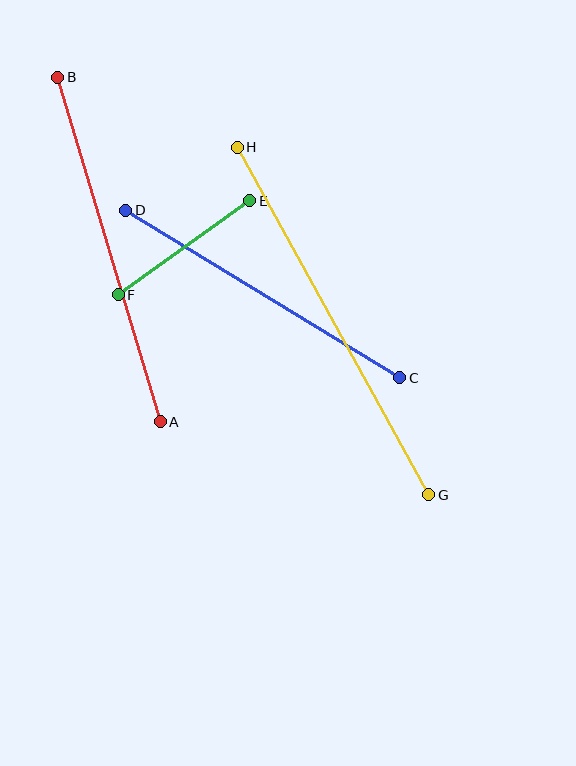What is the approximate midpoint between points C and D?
The midpoint is at approximately (263, 294) pixels.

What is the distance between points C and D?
The distance is approximately 321 pixels.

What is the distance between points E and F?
The distance is approximately 162 pixels.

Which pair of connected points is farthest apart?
Points G and H are farthest apart.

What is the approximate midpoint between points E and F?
The midpoint is at approximately (184, 248) pixels.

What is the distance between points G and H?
The distance is approximately 397 pixels.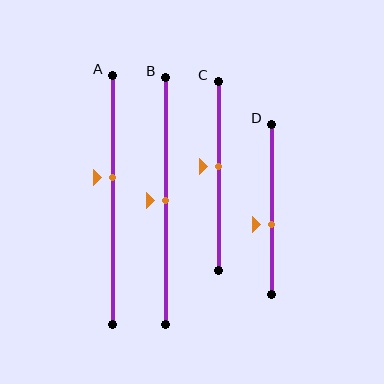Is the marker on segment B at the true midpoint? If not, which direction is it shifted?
Yes, the marker on segment B is at the true midpoint.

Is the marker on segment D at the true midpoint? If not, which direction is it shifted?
No, the marker on segment D is shifted downward by about 9% of the segment length.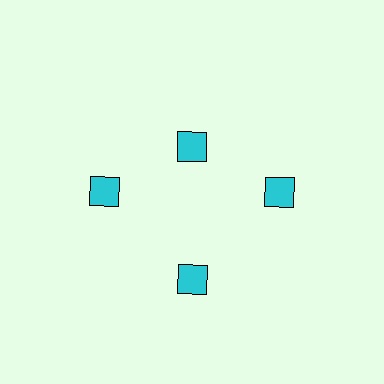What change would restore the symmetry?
The symmetry would be restored by moving it outward, back onto the ring so that all 4 diamonds sit at equal angles and equal distance from the center.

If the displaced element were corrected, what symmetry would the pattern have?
It would have 4-fold rotational symmetry — the pattern would map onto itself every 90 degrees.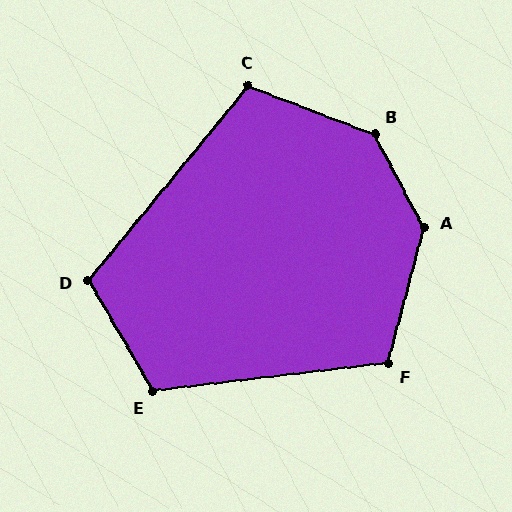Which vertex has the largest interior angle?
B, at approximately 138 degrees.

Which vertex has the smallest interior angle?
C, at approximately 109 degrees.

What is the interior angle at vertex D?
Approximately 110 degrees (obtuse).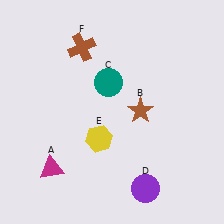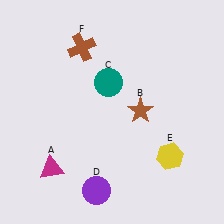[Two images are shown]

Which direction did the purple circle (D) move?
The purple circle (D) moved left.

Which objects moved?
The objects that moved are: the purple circle (D), the yellow hexagon (E).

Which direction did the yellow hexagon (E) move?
The yellow hexagon (E) moved right.